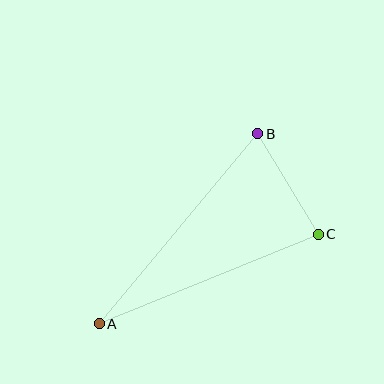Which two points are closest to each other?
Points B and C are closest to each other.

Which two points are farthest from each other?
Points A and B are farthest from each other.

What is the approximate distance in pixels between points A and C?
The distance between A and C is approximately 237 pixels.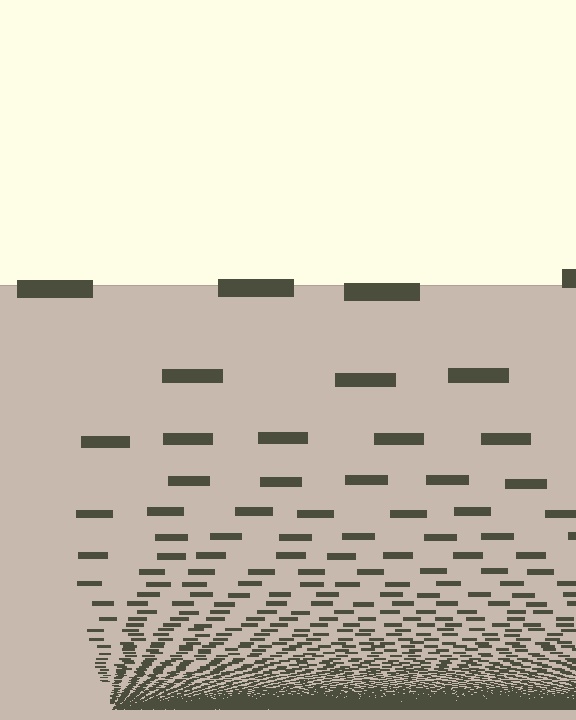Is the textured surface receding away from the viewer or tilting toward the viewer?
The surface appears to tilt toward the viewer. Texture elements get larger and sparser toward the top.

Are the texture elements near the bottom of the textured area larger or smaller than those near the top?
Smaller. The gradient is inverted — elements near the bottom are smaller and denser.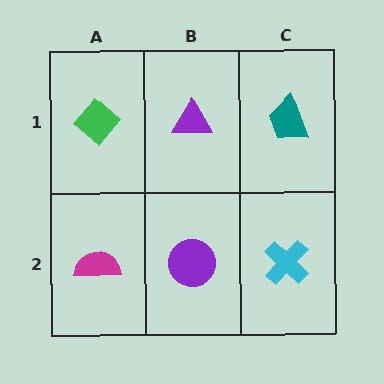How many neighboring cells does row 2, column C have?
2.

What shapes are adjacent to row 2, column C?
A teal trapezoid (row 1, column C), a purple circle (row 2, column B).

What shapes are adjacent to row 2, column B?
A purple triangle (row 1, column B), a magenta semicircle (row 2, column A), a cyan cross (row 2, column C).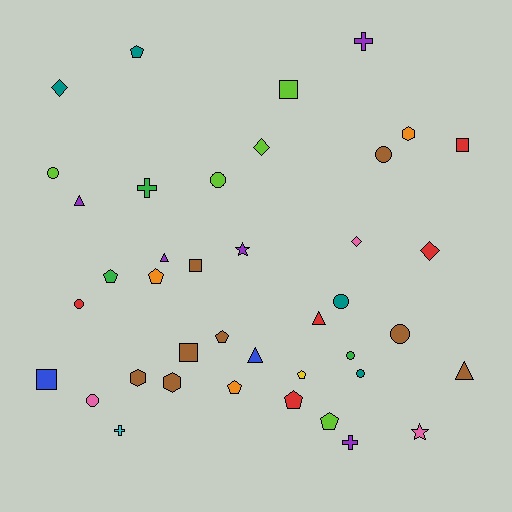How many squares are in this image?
There are 5 squares.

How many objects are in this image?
There are 40 objects.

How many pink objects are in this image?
There are 3 pink objects.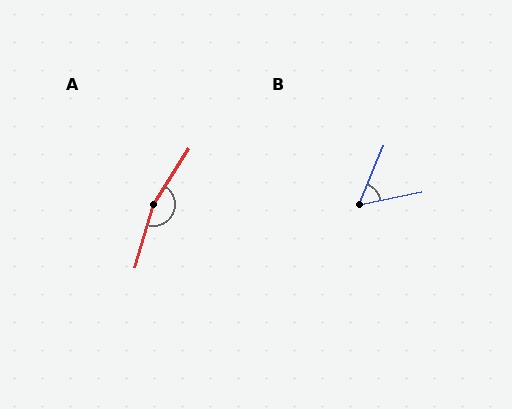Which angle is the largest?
A, at approximately 164 degrees.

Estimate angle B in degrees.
Approximately 56 degrees.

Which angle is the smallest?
B, at approximately 56 degrees.